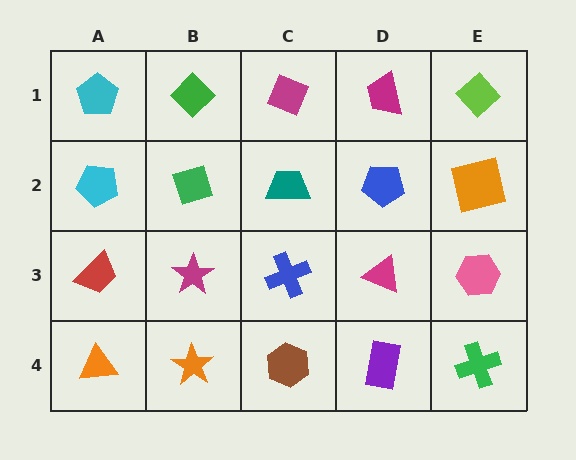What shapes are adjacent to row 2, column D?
A magenta trapezoid (row 1, column D), a magenta triangle (row 3, column D), a teal trapezoid (row 2, column C), an orange square (row 2, column E).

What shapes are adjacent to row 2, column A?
A cyan pentagon (row 1, column A), a red trapezoid (row 3, column A), a green diamond (row 2, column B).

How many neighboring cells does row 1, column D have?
3.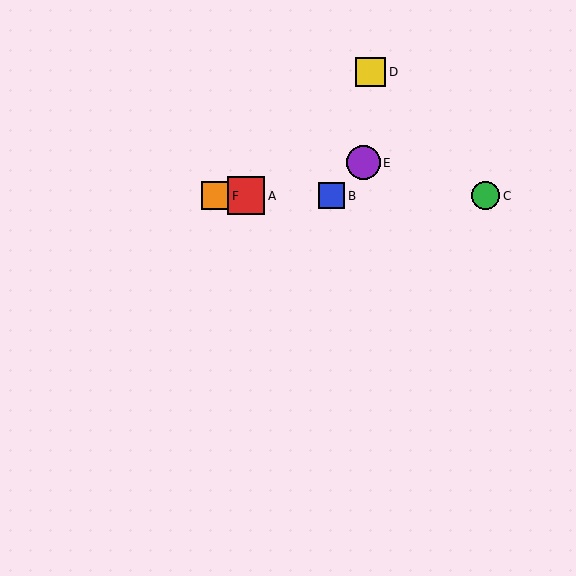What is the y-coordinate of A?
Object A is at y≈196.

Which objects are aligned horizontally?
Objects A, B, C, F are aligned horizontally.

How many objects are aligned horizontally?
4 objects (A, B, C, F) are aligned horizontally.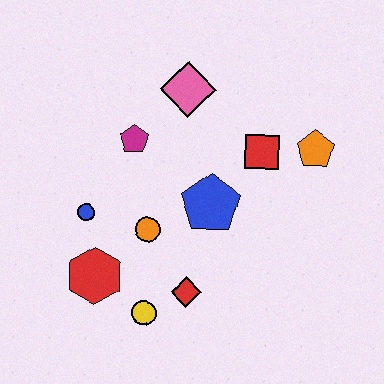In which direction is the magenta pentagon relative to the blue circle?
The magenta pentagon is above the blue circle.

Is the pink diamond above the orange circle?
Yes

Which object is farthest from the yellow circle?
The orange pentagon is farthest from the yellow circle.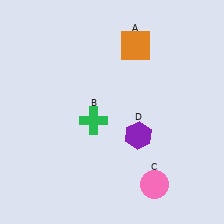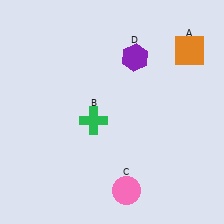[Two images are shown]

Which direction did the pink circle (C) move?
The pink circle (C) moved left.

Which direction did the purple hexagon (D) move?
The purple hexagon (D) moved up.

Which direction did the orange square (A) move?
The orange square (A) moved right.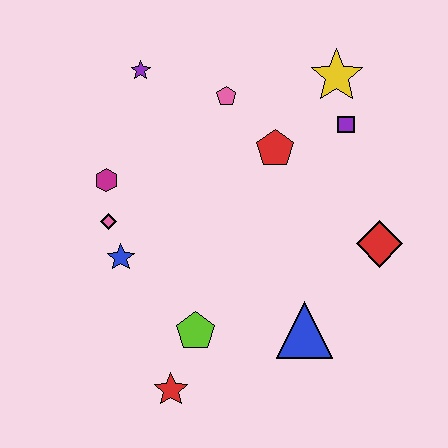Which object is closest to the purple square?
The yellow star is closest to the purple square.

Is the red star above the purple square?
No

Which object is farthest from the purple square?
The red star is farthest from the purple square.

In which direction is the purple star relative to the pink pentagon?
The purple star is to the left of the pink pentagon.